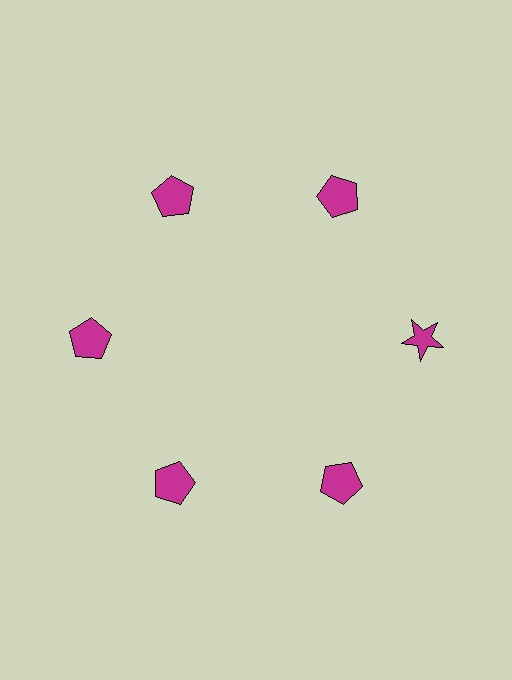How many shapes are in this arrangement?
There are 6 shapes arranged in a ring pattern.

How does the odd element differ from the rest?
It has a different shape: star instead of pentagon.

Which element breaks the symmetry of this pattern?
The magenta star at roughly the 3 o'clock position breaks the symmetry. All other shapes are magenta pentagons.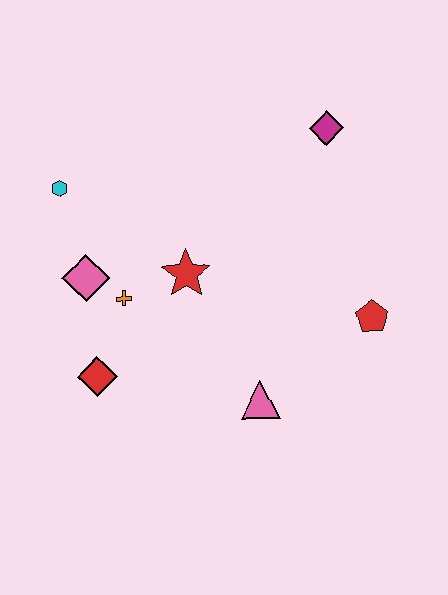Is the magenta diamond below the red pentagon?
No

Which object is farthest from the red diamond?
The magenta diamond is farthest from the red diamond.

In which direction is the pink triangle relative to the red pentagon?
The pink triangle is to the left of the red pentagon.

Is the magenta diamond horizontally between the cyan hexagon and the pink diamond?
No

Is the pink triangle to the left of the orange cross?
No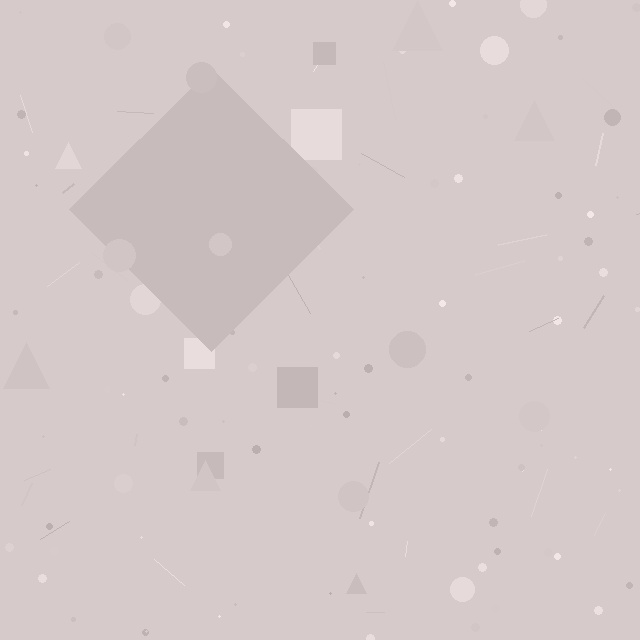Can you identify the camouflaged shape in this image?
The camouflaged shape is a diamond.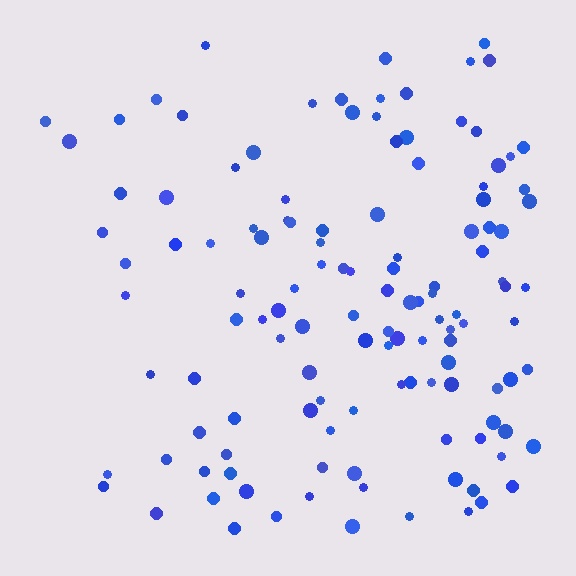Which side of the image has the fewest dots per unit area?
The left.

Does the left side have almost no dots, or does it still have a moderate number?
Still a moderate number, just noticeably fewer than the right.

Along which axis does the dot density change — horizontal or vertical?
Horizontal.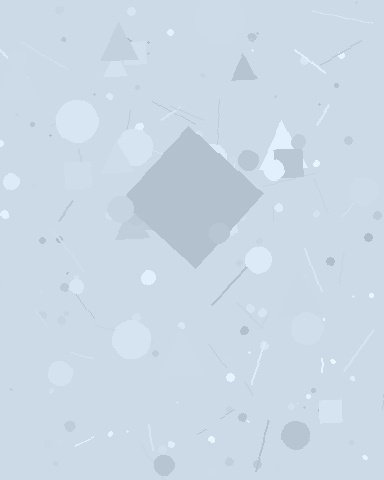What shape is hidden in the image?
A diamond is hidden in the image.